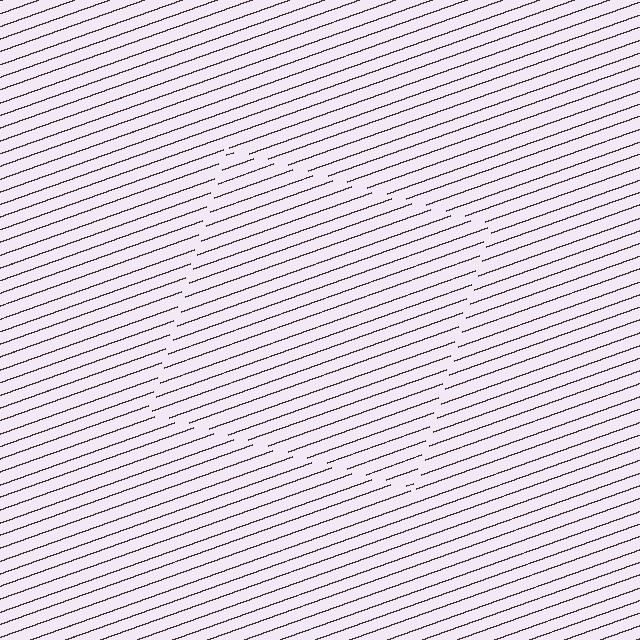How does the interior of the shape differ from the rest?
The interior of the shape contains the same grating, shifted by half a period — the contour is defined by the phase discontinuity where line-ends from the inner and outer gratings abut.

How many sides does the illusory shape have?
4 sides — the line-ends trace a square.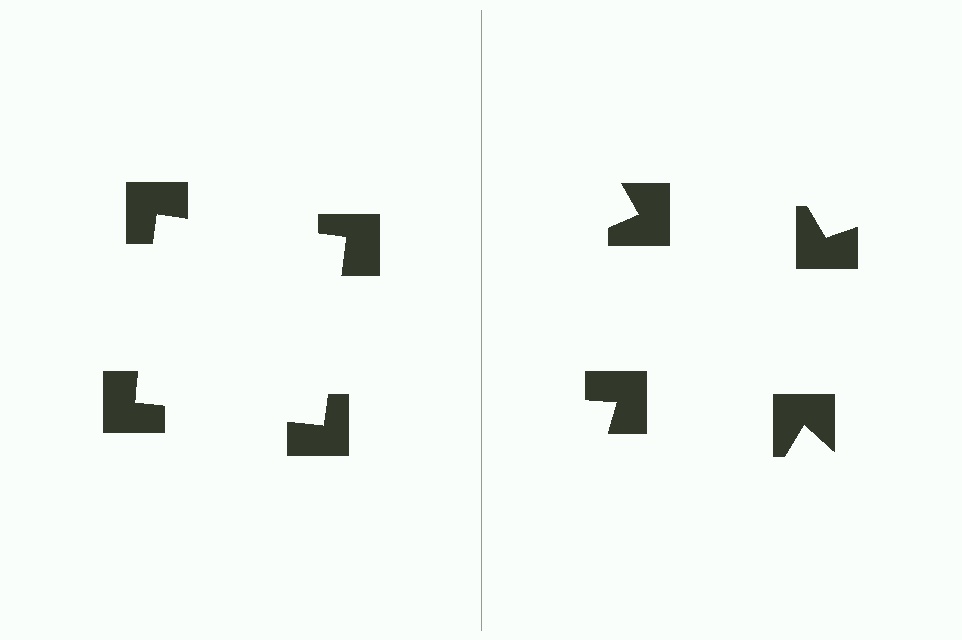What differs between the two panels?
The notched squares are positioned identically on both sides; only the wedge orientations differ. On the left they align to a square; on the right they are misaligned.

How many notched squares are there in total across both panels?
8 — 4 on each side.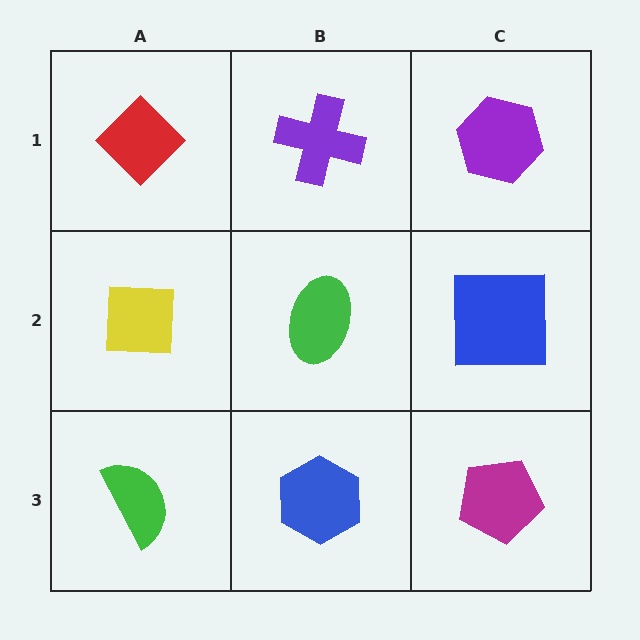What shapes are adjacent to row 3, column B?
A green ellipse (row 2, column B), a green semicircle (row 3, column A), a magenta pentagon (row 3, column C).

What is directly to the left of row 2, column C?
A green ellipse.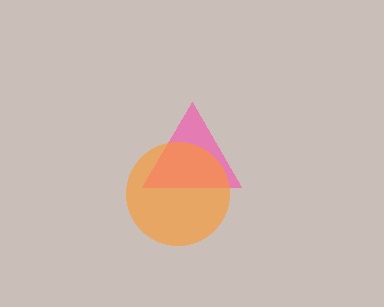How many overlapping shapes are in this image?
There are 2 overlapping shapes in the image.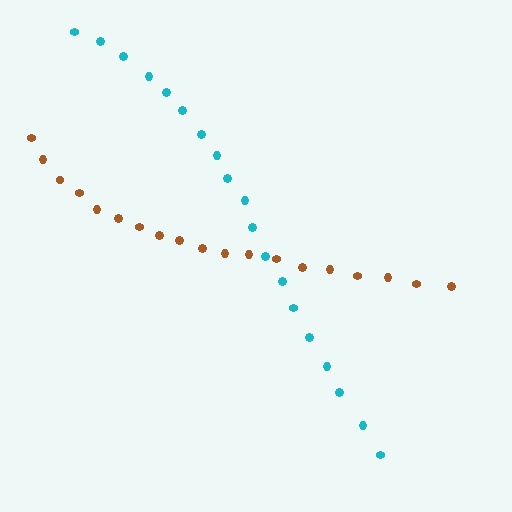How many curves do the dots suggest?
There are 2 distinct paths.